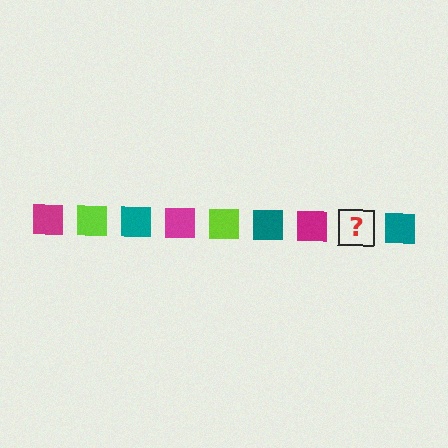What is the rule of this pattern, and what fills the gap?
The rule is that the pattern cycles through magenta, lime, teal squares. The gap should be filled with a lime square.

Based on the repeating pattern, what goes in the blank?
The blank should be a lime square.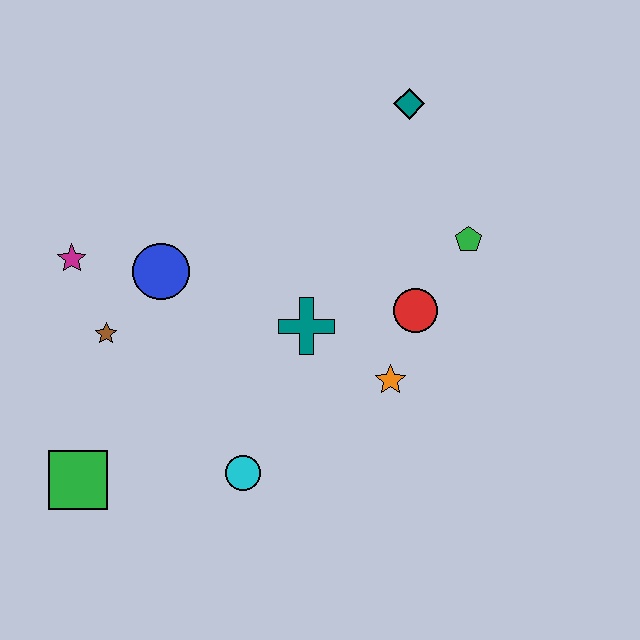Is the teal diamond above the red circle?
Yes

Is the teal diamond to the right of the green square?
Yes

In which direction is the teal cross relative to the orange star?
The teal cross is to the left of the orange star.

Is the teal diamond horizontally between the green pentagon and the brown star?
Yes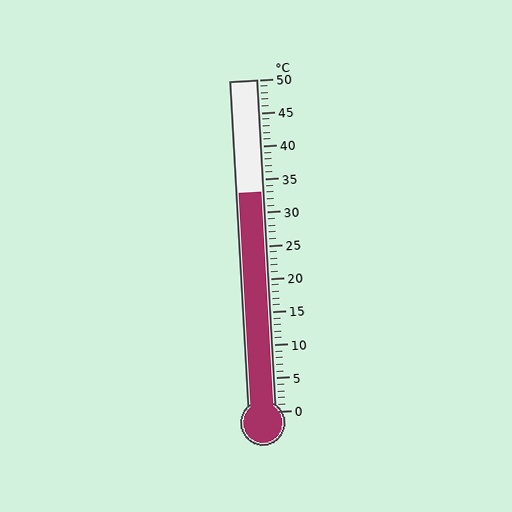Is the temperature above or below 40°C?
The temperature is below 40°C.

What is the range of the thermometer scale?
The thermometer scale ranges from 0°C to 50°C.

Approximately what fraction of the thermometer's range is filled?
The thermometer is filled to approximately 65% of its range.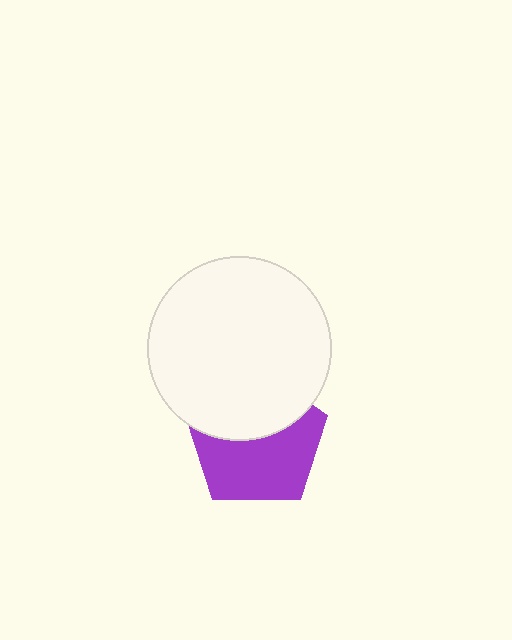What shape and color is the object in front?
The object in front is a white circle.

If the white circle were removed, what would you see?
You would see the complete purple pentagon.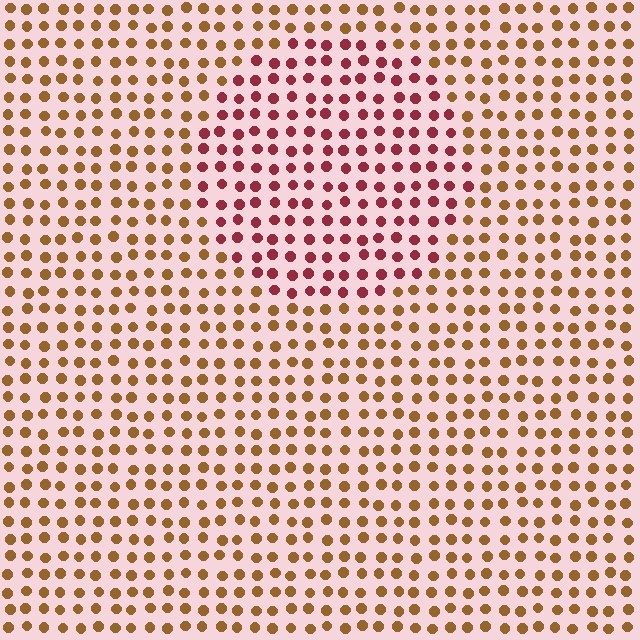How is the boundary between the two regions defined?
The boundary is defined purely by a slight shift in hue (about 45 degrees). Spacing, size, and orientation are identical on both sides.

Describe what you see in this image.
The image is filled with small brown elements in a uniform arrangement. A circle-shaped region is visible where the elements are tinted to a slightly different hue, forming a subtle color boundary.